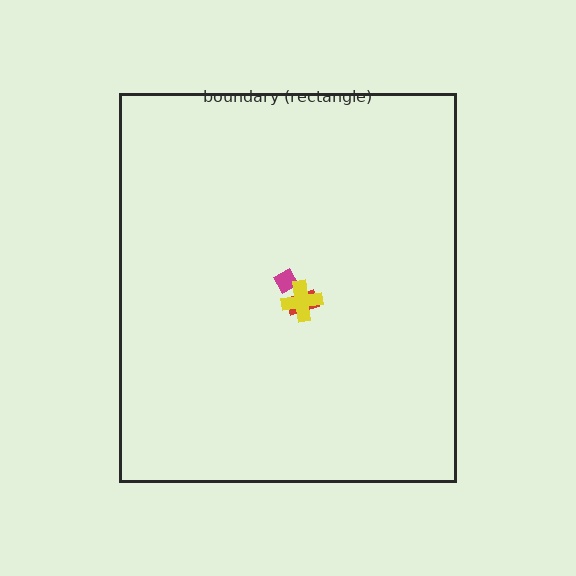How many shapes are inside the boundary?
3 inside, 0 outside.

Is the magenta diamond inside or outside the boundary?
Inside.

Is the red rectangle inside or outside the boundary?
Inside.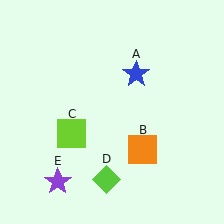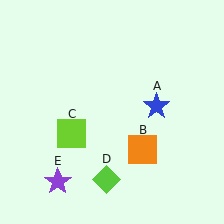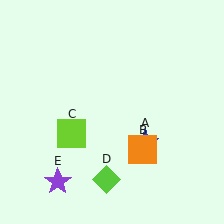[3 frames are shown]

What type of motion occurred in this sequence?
The blue star (object A) rotated clockwise around the center of the scene.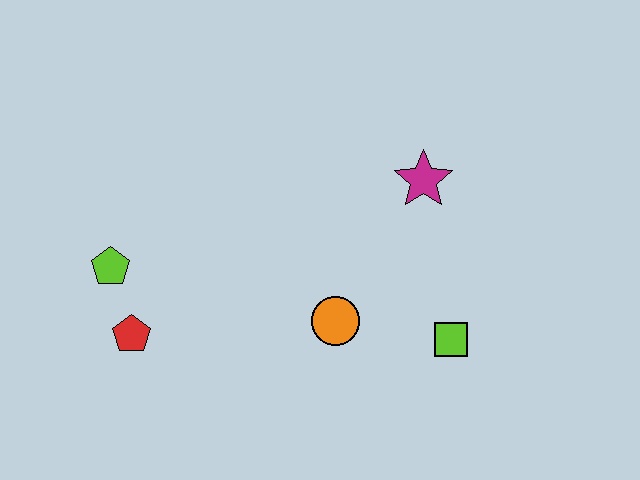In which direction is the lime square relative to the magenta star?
The lime square is below the magenta star.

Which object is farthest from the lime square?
The lime pentagon is farthest from the lime square.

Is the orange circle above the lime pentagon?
No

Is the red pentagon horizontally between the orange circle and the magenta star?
No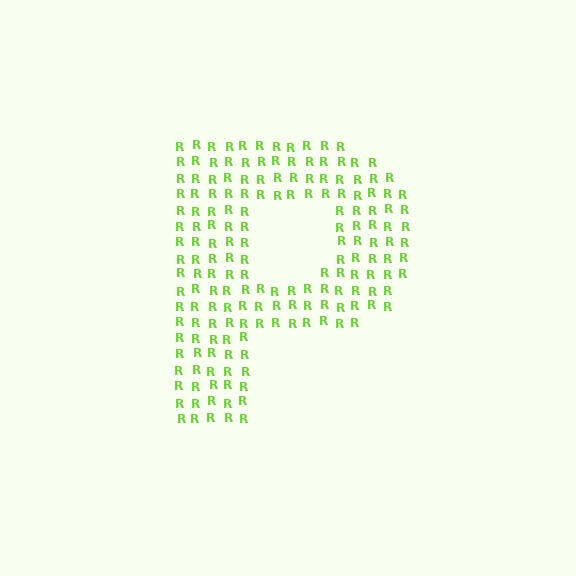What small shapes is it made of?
It is made of small letter R's.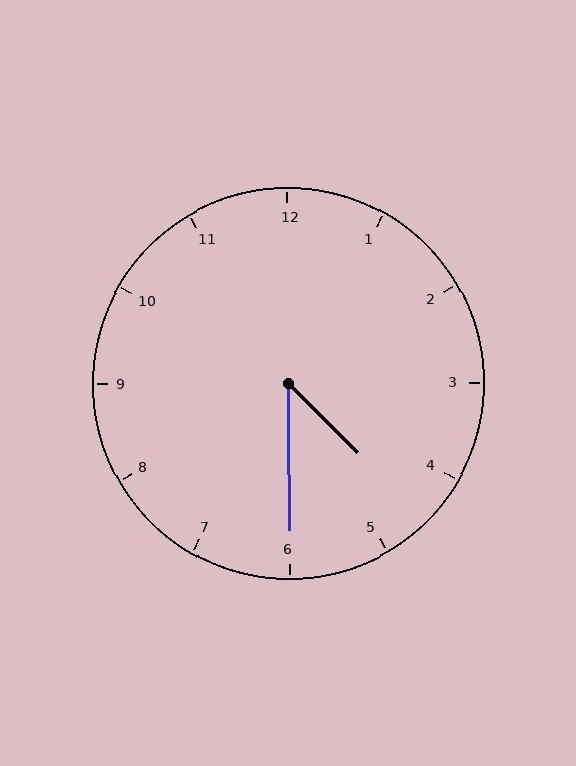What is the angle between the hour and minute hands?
Approximately 45 degrees.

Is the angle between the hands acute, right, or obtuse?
It is acute.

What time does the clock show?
4:30.